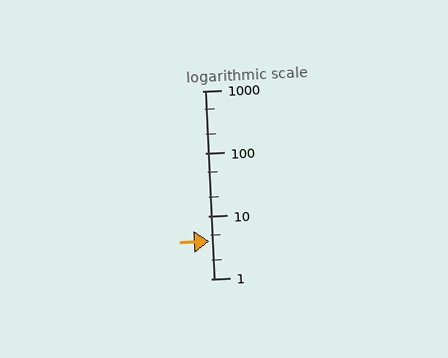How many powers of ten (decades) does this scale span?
The scale spans 3 decades, from 1 to 1000.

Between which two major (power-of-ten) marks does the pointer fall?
The pointer is between 1 and 10.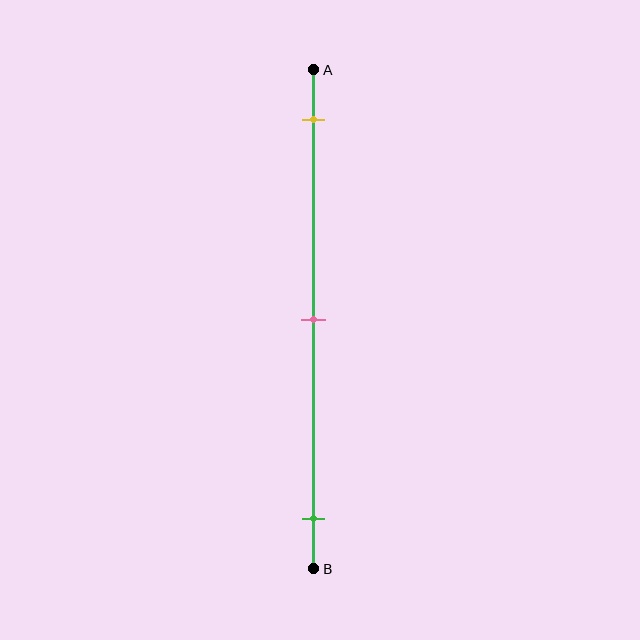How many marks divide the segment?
There are 3 marks dividing the segment.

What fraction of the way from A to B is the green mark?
The green mark is approximately 90% (0.9) of the way from A to B.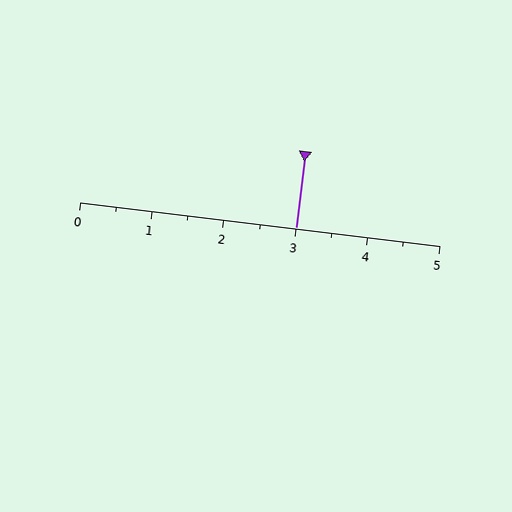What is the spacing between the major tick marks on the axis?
The major ticks are spaced 1 apart.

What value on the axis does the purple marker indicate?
The marker indicates approximately 3.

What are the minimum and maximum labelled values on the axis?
The axis runs from 0 to 5.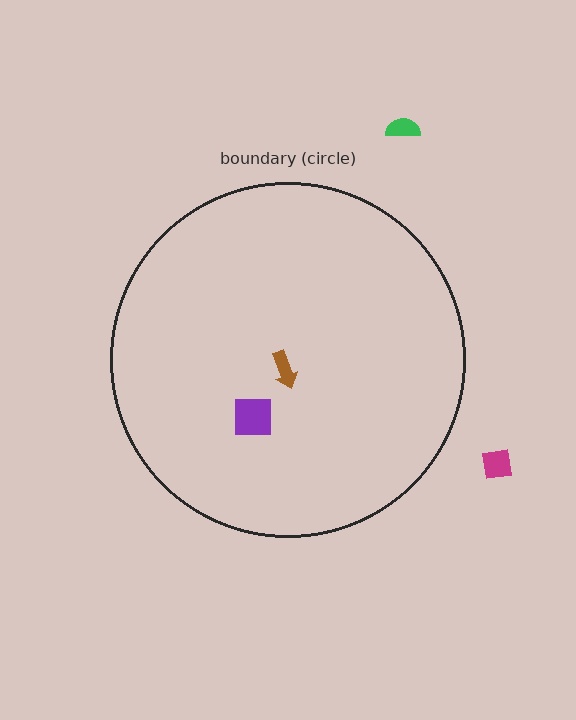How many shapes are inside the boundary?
2 inside, 2 outside.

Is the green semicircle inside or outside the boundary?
Outside.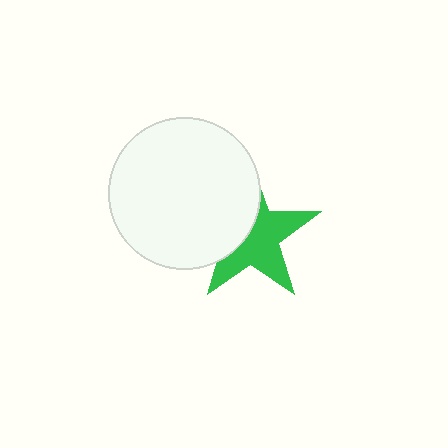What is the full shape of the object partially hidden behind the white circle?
The partially hidden object is a green star.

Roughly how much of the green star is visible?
About half of it is visible (roughly 58%).